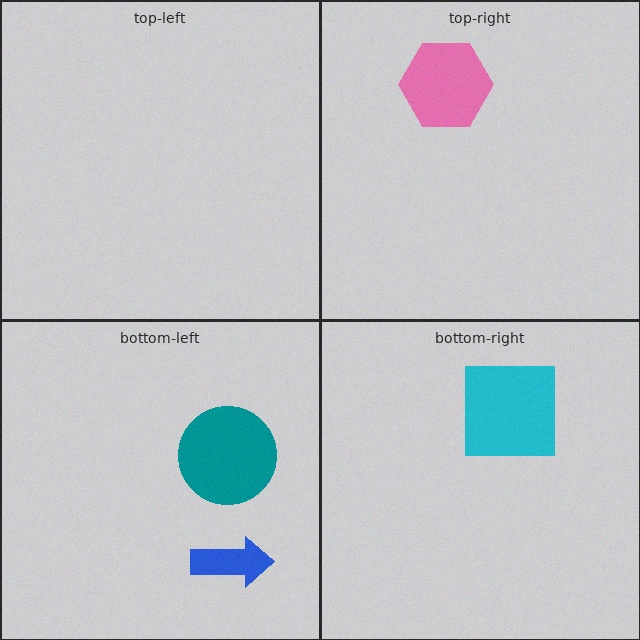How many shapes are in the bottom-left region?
2.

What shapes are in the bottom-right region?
The cyan square.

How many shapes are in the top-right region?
1.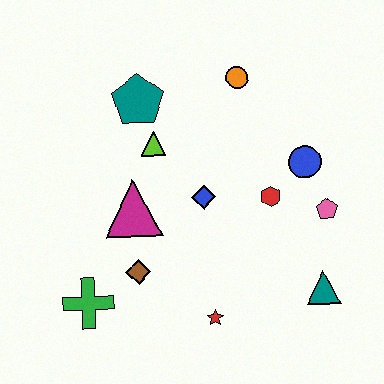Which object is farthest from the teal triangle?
The teal pentagon is farthest from the teal triangle.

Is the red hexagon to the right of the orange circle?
Yes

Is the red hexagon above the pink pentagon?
Yes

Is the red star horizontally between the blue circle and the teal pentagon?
Yes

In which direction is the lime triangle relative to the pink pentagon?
The lime triangle is to the left of the pink pentagon.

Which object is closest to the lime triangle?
The teal pentagon is closest to the lime triangle.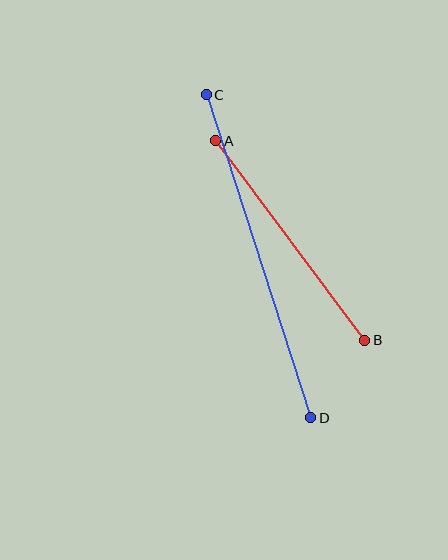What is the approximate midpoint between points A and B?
The midpoint is at approximately (290, 240) pixels.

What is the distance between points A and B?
The distance is approximately 249 pixels.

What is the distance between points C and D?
The distance is approximately 340 pixels.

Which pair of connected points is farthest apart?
Points C and D are farthest apart.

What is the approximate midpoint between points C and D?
The midpoint is at approximately (259, 256) pixels.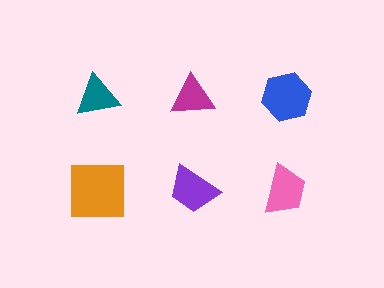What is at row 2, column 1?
An orange square.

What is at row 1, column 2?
A magenta triangle.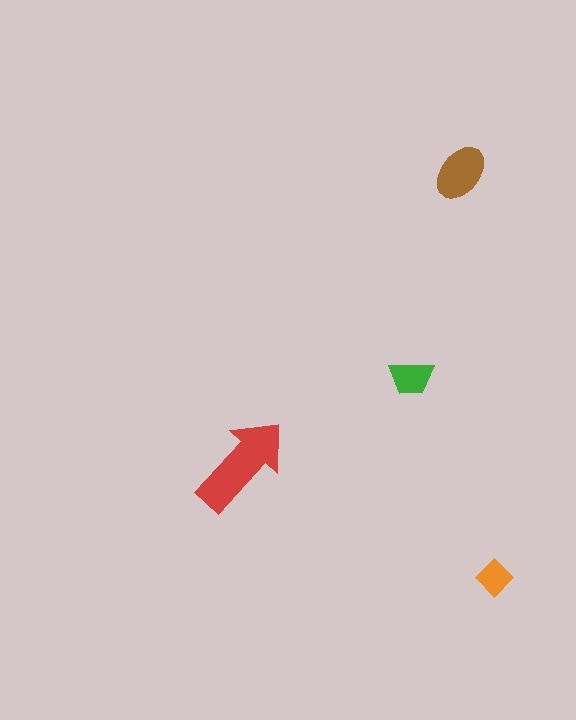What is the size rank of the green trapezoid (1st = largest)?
3rd.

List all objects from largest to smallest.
The red arrow, the brown ellipse, the green trapezoid, the orange diamond.